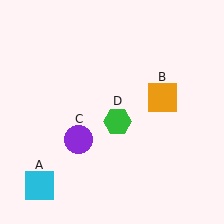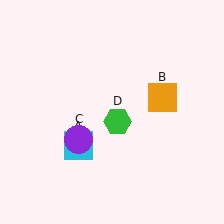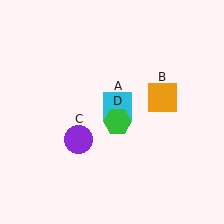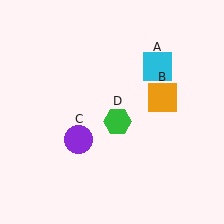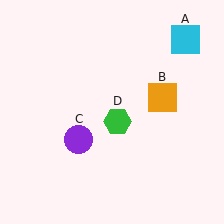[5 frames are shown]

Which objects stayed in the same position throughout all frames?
Orange square (object B) and purple circle (object C) and green hexagon (object D) remained stationary.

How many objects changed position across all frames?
1 object changed position: cyan square (object A).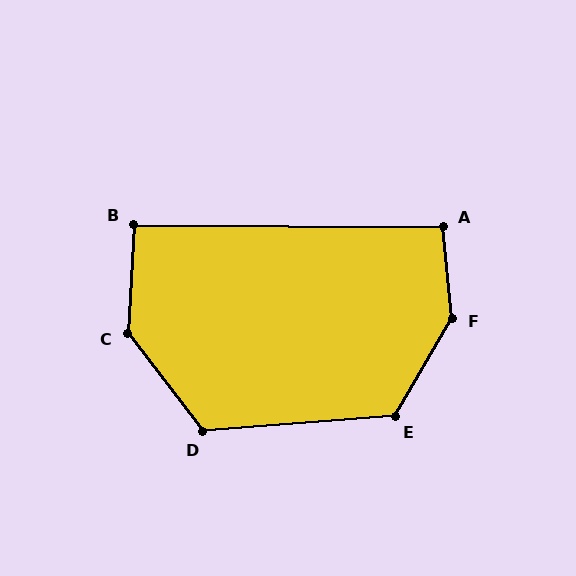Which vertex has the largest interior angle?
F, at approximately 144 degrees.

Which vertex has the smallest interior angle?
B, at approximately 93 degrees.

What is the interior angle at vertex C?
Approximately 139 degrees (obtuse).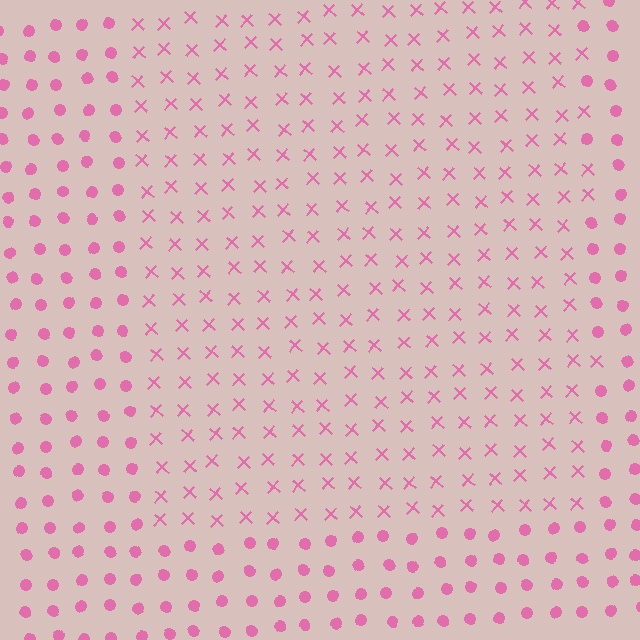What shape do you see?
I see a rectangle.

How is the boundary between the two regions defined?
The boundary is defined by a change in element shape: X marks inside vs. circles outside. All elements share the same color and spacing.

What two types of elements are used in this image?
The image uses X marks inside the rectangle region and circles outside it.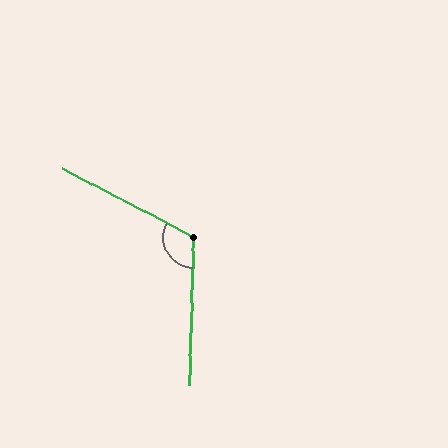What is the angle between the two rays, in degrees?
Approximately 116 degrees.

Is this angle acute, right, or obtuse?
It is obtuse.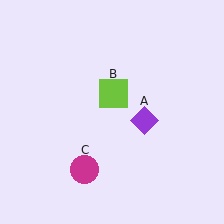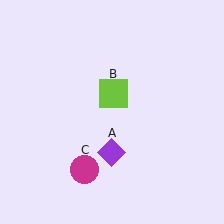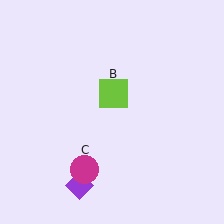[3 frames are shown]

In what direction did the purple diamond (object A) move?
The purple diamond (object A) moved down and to the left.